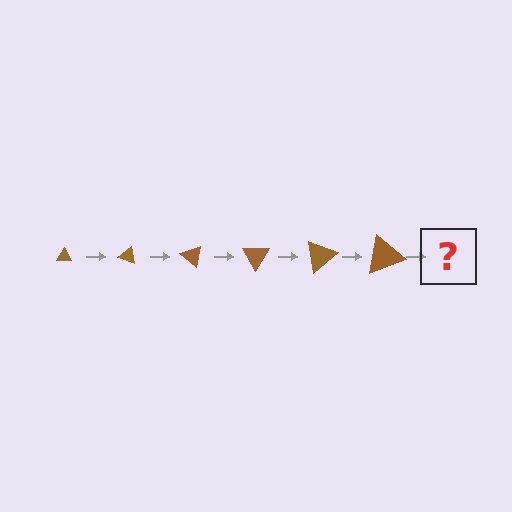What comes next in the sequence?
The next element should be a triangle, larger than the previous one and rotated 120 degrees from the start.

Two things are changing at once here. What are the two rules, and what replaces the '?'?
The two rules are that the triangle grows larger each step and it rotates 20 degrees each step. The '?' should be a triangle, larger than the previous one and rotated 120 degrees from the start.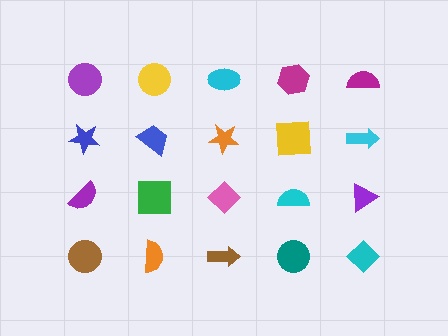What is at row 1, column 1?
A purple circle.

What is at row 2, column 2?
A blue trapezoid.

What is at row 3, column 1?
A purple semicircle.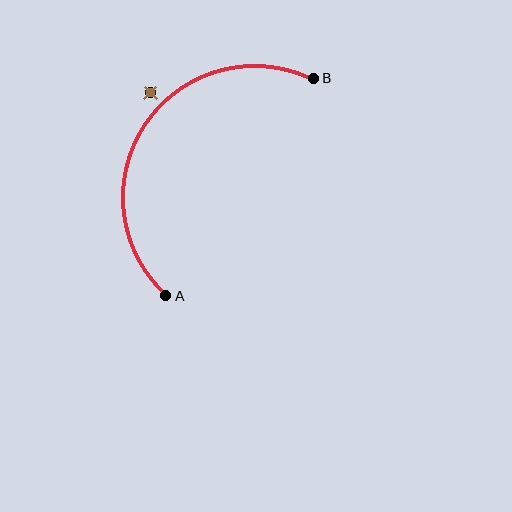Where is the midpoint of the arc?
The arc midpoint is the point on the curve farthest from the straight line joining A and B. It sits above and to the left of that line.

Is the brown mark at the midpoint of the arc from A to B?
No — the brown mark does not lie on the arc at all. It sits slightly outside the curve.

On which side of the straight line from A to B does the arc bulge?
The arc bulges above and to the left of the straight line connecting A and B.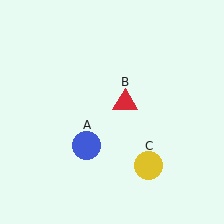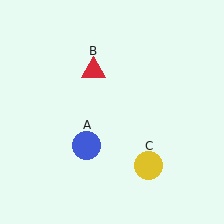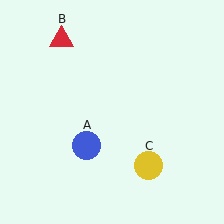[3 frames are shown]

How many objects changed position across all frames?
1 object changed position: red triangle (object B).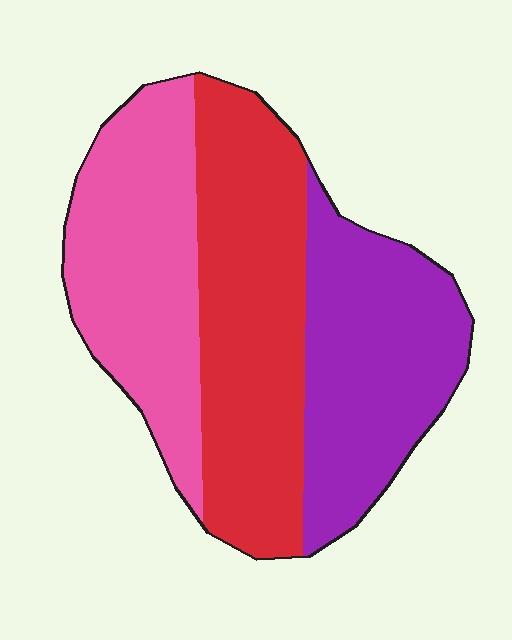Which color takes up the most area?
Red, at roughly 35%.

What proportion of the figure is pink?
Pink takes up about one third (1/3) of the figure.